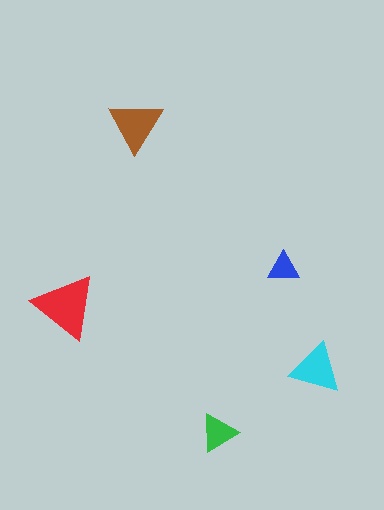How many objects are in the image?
There are 5 objects in the image.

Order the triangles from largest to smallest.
the red one, the brown one, the cyan one, the green one, the blue one.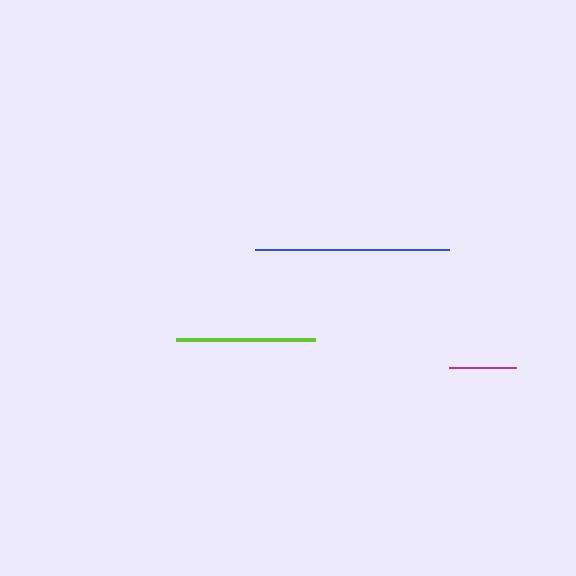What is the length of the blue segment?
The blue segment is approximately 195 pixels long.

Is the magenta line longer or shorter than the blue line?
The blue line is longer than the magenta line.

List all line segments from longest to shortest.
From longest to shortest: blue, lime, magenta.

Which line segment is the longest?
The blue line is the longest at approximately 195 pixels.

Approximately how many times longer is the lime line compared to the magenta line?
The lime line is approximately 2.1 times the length of the magenta line.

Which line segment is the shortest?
The magenta line is the shortest at approximately 67 pixels.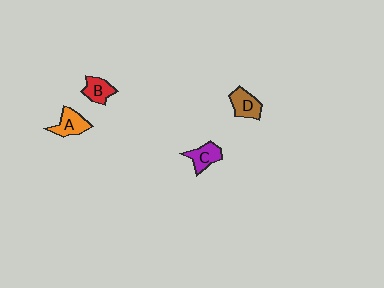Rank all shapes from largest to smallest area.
From largest to smallest: A (orange), D (brown), C (purple), B (red).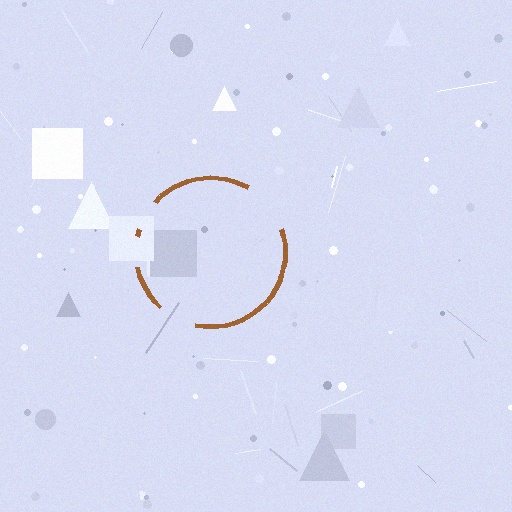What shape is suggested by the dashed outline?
The dashed outline suggests a circle.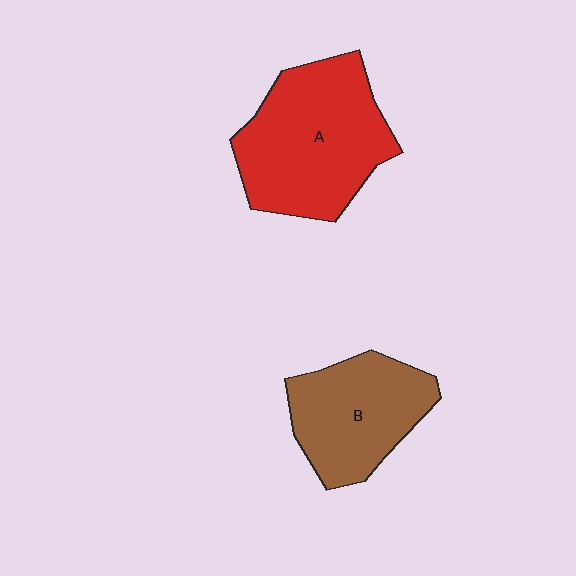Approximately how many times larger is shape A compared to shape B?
Approximately 1.4 times.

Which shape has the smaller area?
Shape B (brown).